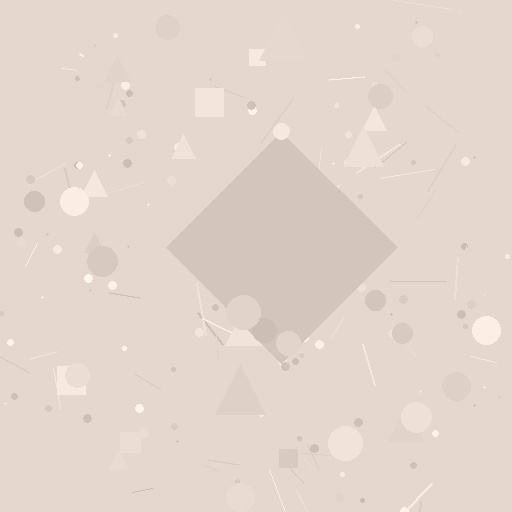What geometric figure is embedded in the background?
A diamond is embedded in the background.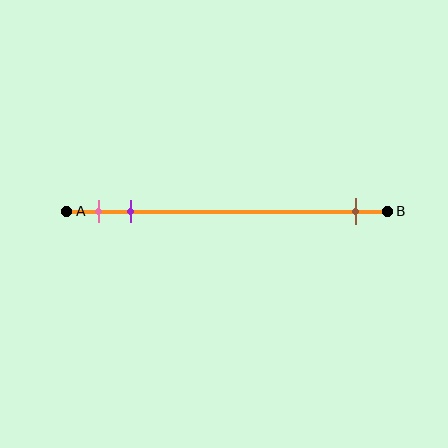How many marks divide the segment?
There are 3 marks dividing the segment.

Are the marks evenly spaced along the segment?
No, the marks are not evenly spaced.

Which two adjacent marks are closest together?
The pink and purple marks are the closest adjacent pair.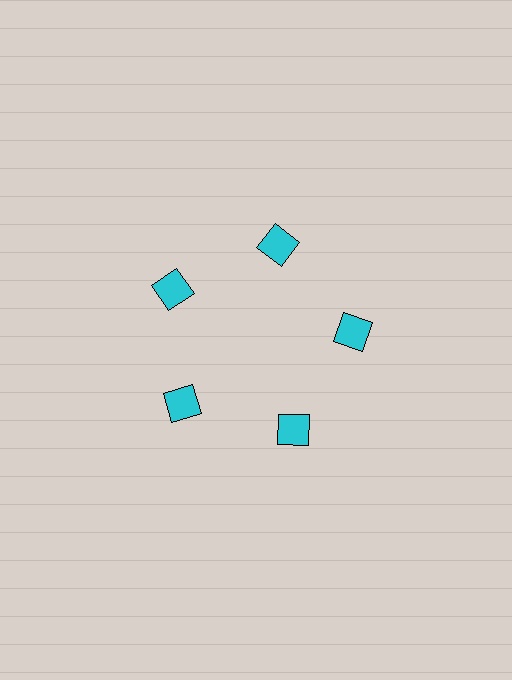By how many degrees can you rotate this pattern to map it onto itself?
The pattern maps onto itself every 72 degrees of rotation.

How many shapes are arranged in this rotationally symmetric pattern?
There are 5 shapes, arranged in 5 groups of 1.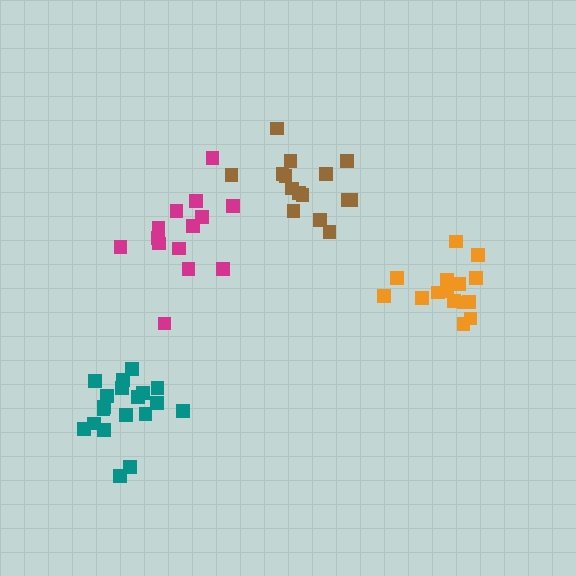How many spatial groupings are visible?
There are 4 spatial groupings.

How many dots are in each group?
Group 1: 16 dots, Group 2: 14 dots, Group 3: 15 dots, Group 4: 19 dots (64 total).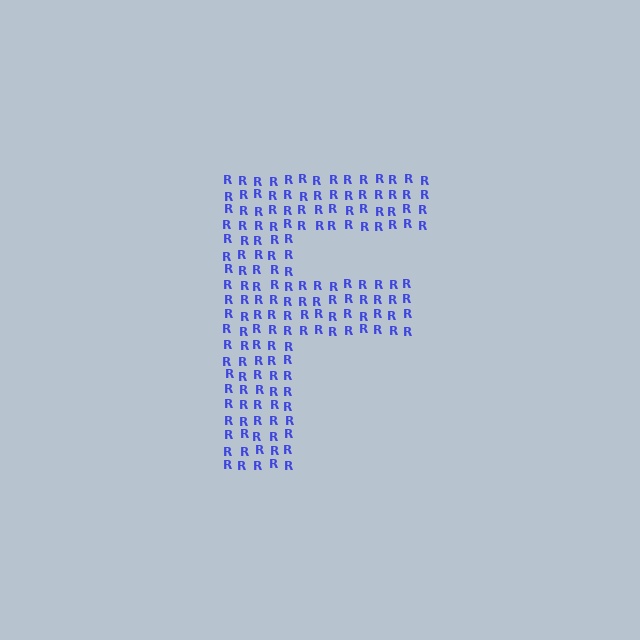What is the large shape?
The large shape is the letter F.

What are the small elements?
The small elements are letter R's.